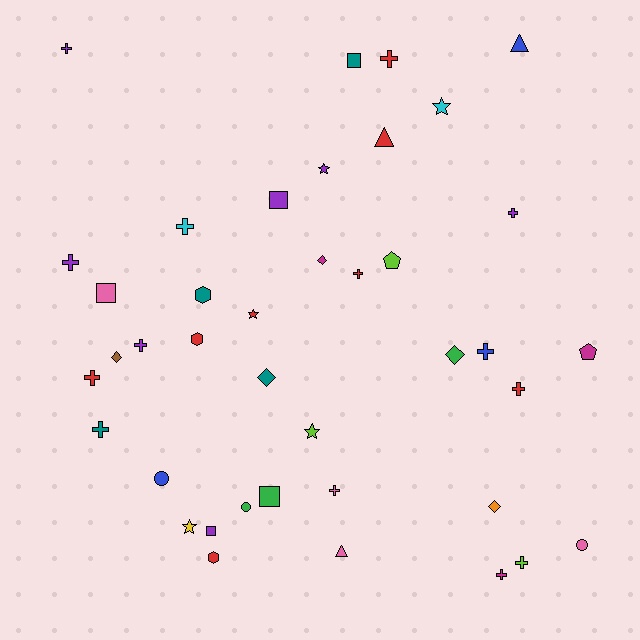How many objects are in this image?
There are 40 objects.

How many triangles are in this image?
There are 3 triangles.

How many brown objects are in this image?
There is 1 brown object.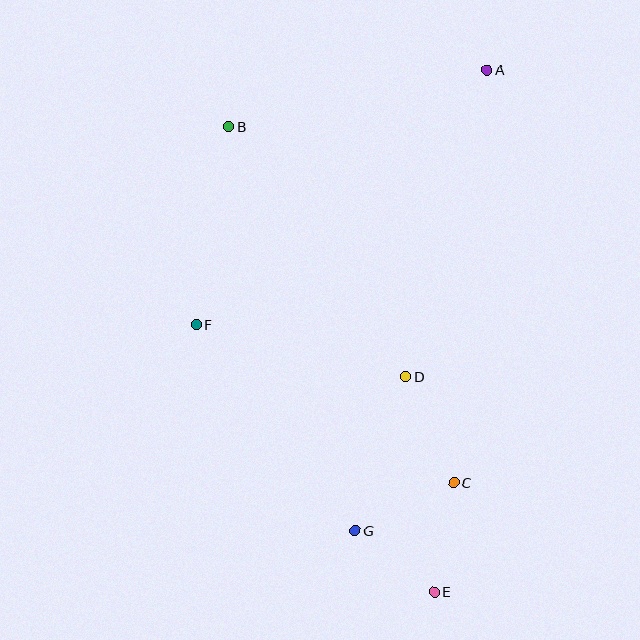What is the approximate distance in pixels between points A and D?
The distance between A and D is approximately 318 pixels.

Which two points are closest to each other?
Points E and G are closest to each other.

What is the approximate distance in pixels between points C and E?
The distance between C and E is approximately 111 pixels.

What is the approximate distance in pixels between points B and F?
The distance between B and F is approximately 201 pixels.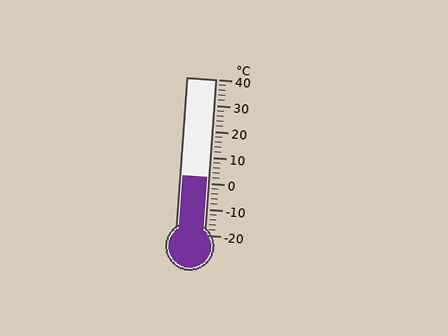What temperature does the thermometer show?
The thermometer shows approximately 2°C.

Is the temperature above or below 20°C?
The temperature is below 20°C.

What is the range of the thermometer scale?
The thermometer scale ranges from -20°C to 40°C.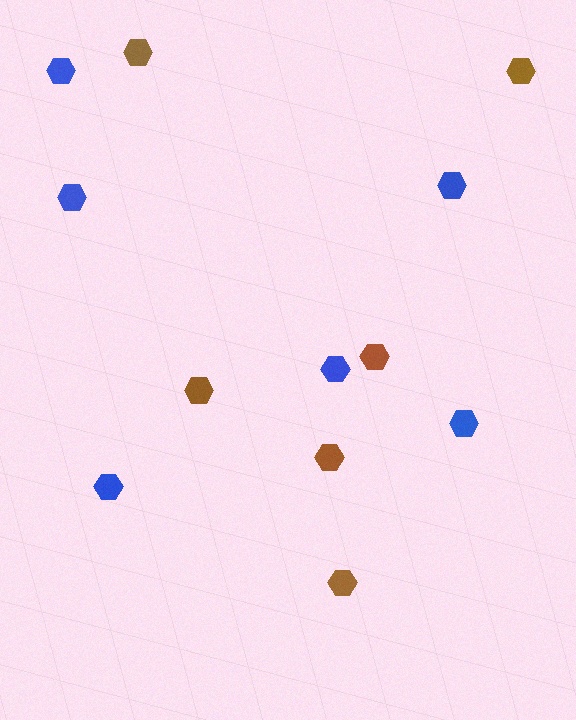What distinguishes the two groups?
There are 2 groups: one group of blue hexagons (6) and one group of brown hexagons (6).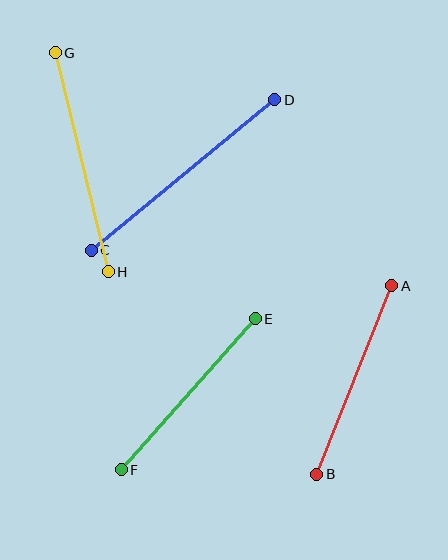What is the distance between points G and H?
The distance is approximately 225 pixels.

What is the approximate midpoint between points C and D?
The midpoint is at approximately (183, 175) pixels.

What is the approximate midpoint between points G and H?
The midpoint is at approximately (82, 162) pixels.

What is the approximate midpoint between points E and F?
The midpoint is at approximately (188, 394) pixels.